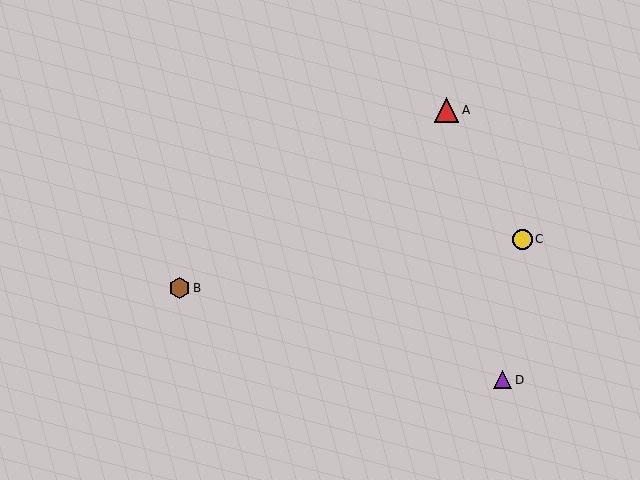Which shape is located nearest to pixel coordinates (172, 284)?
The brown hexagon (labeled B) at (179, 288) is nearest to that location.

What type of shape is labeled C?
Shape C is a yellow circle.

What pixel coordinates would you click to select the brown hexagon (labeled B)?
Click at (179, 288) to select the brown hexagon B.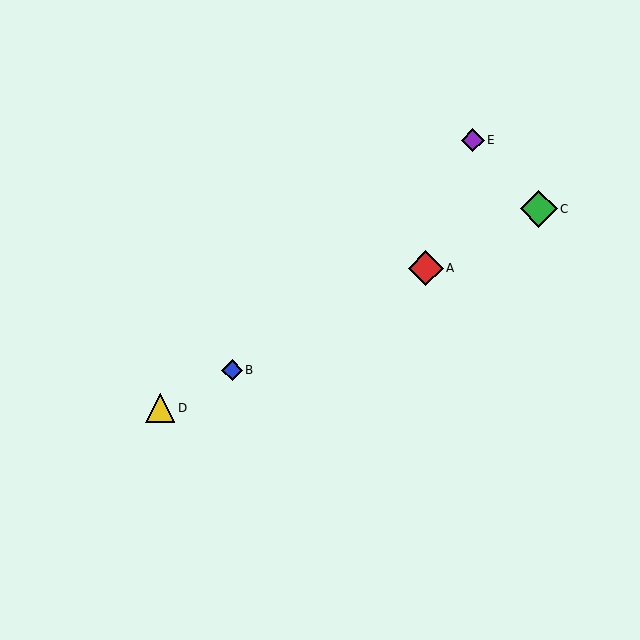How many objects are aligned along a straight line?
4 objects (A, B, C, D) are aligned along a straight line.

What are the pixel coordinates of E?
Object E is at (473, 140).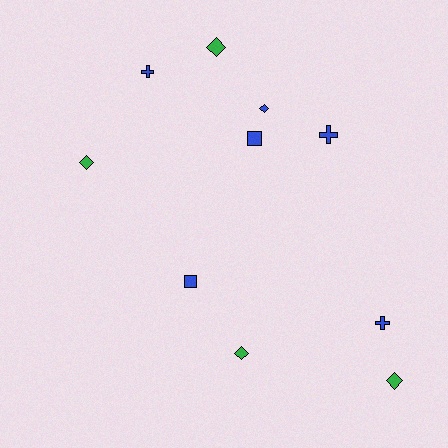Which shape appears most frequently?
Diamond, with 5 objects.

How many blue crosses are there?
There are 3 blue crosses.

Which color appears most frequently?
Blue, with 6 objects.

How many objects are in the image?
There are 10 objects.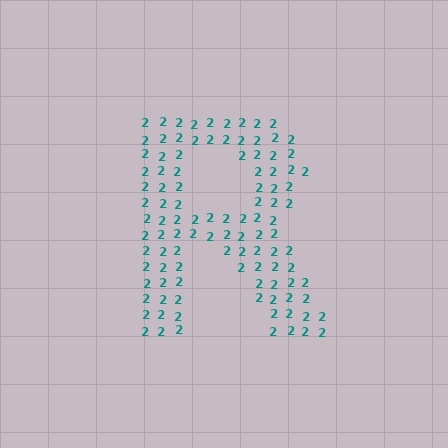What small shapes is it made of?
It is made of small digit 2's.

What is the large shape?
The large shape is the letter R.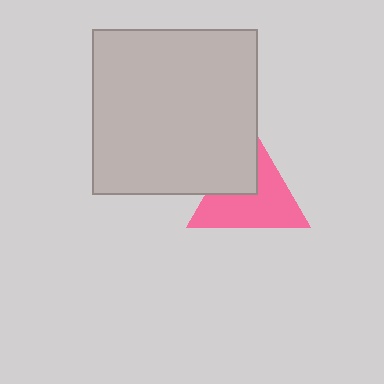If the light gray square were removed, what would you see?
You would see the complete pink triangle.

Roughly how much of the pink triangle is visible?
Most of it is visible (roughly 66%).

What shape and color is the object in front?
The object in front is a light gray square.